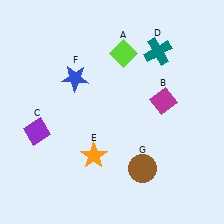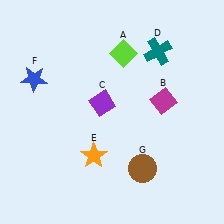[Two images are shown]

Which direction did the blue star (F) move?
The blue star (F) moved left.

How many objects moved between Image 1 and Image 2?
2 objects moved between the two images.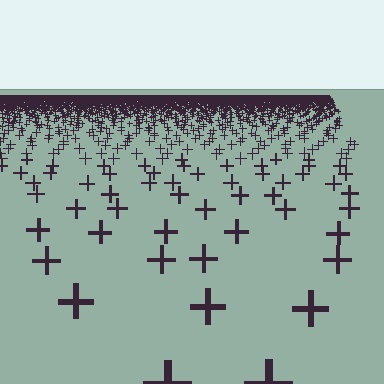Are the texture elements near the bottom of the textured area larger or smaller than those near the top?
Larger. Near the bottom, elements are closer to the viewer and appear at a bigger on-screen size.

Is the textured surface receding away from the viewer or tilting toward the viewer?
The surface is receding away from the viewer. Texture elements get smaller and denser toward the top.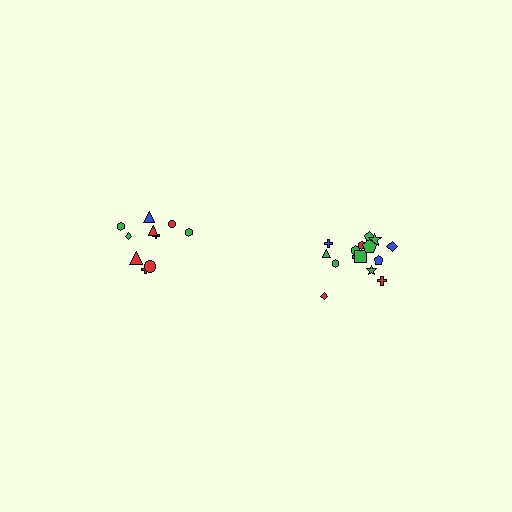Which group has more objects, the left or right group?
The right group.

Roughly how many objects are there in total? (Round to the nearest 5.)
Roughly 25 objects in total.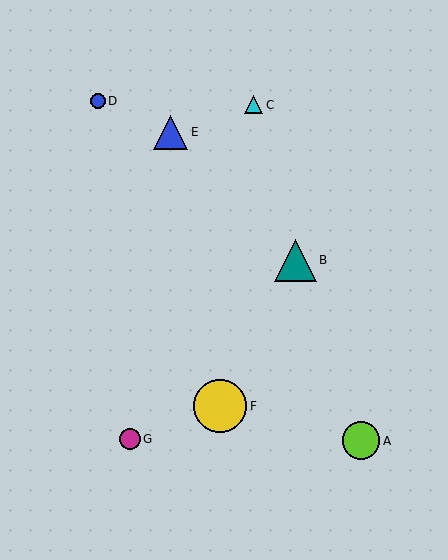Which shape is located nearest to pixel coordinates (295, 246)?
The teal triangle (labeled B) at (295, 260) is nearest to that location.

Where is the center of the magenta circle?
The center of the magenta circle is at (130, 439).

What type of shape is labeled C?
Shape C is a cyan triangle.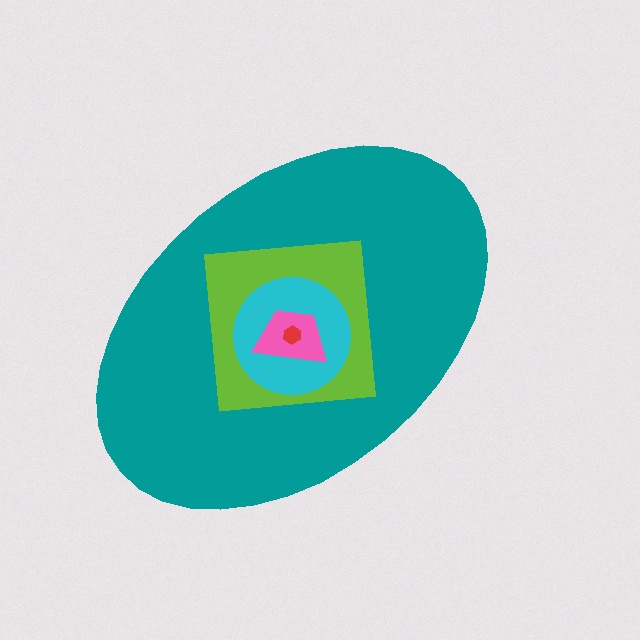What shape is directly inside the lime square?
The cyan circle.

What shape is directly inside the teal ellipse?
The lime square.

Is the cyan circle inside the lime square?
Yes.